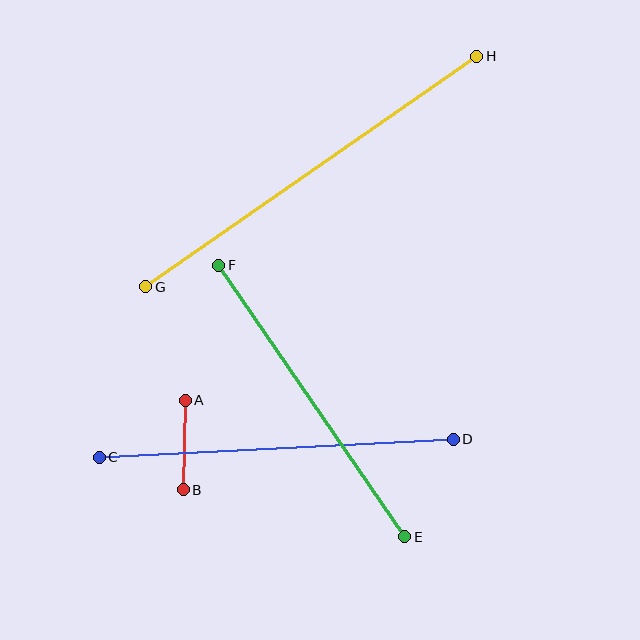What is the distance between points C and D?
The distance is approximately 354 pixels.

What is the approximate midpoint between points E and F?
The midpoint is at approximately (312, 401) pixels.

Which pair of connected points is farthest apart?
Points G and H are farthest apart.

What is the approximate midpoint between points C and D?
The midpoint is at approximately (276, 448) pixels.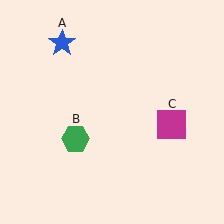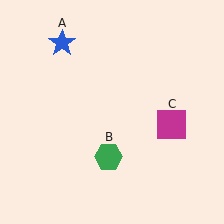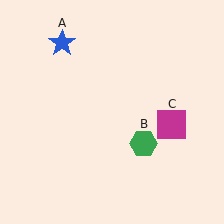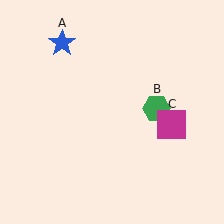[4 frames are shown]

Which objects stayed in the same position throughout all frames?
Blue star (object A) and magenta square (object C) remained stationary.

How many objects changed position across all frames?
1 object changed position: green hexagon (object B).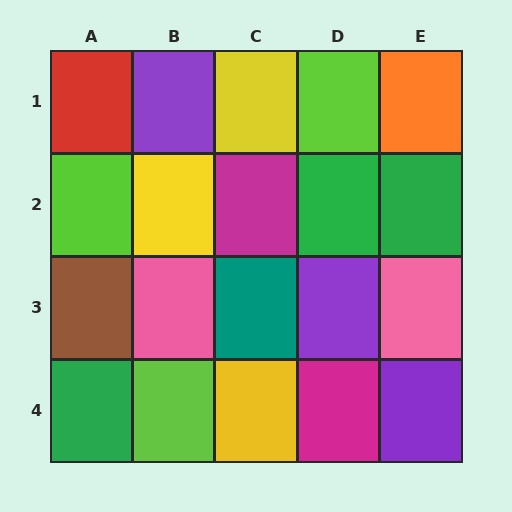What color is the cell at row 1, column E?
Orange.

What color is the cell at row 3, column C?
Teal.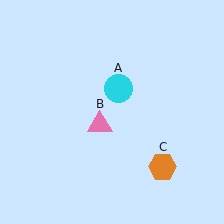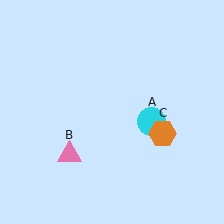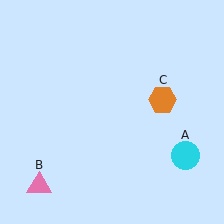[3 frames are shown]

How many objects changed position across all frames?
3 objects changed position: cyan circle (object A), pink triangle (object B), orange hexagon (object C).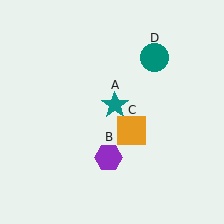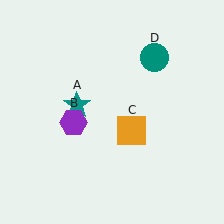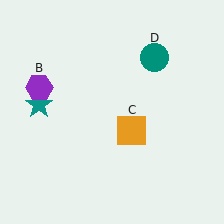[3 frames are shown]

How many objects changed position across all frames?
2 objects changed position: teal star (object A), purple hexagon (object B).